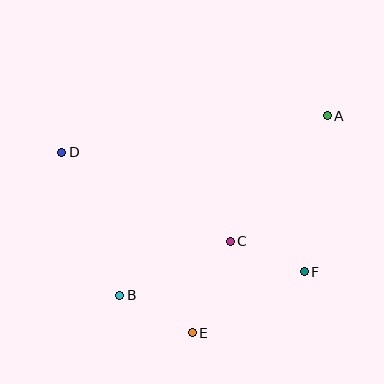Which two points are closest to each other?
Points C and F are closest to each other.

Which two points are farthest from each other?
Points A and B are farthest from each other.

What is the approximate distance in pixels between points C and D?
The distance between C and D is approximately 190 pixels.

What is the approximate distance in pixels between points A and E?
The distance between A and E is approximately 256 pixels.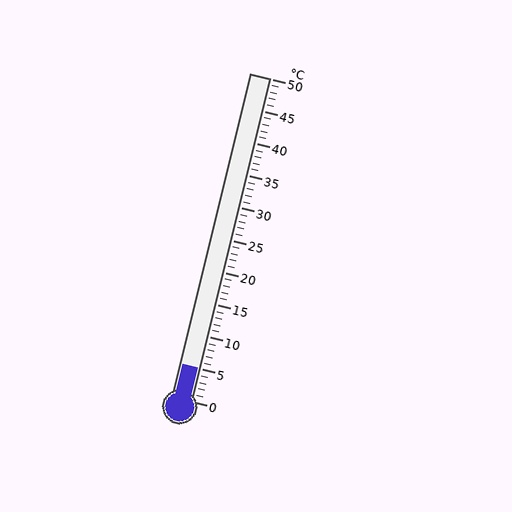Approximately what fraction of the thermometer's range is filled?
The thermometer is filled to approximately 10% of its range.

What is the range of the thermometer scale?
The thermometer scale ranges from 0°C to 50°C.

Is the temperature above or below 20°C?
The temperature is below 20°C.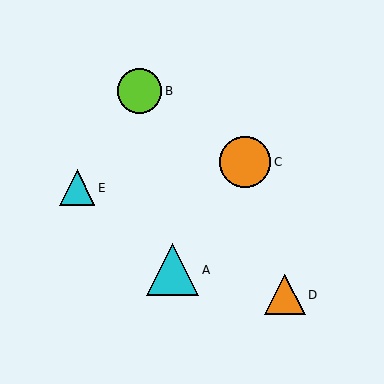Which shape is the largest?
The cyan triangle (labeled A) is the largest.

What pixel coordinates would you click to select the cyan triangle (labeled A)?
Click at (173, 270) to select the cyan triangle A.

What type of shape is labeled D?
Shape D is an orange triangle.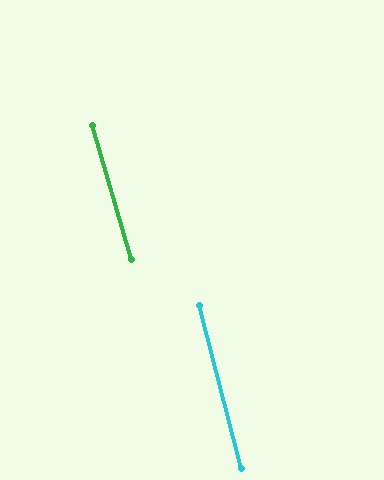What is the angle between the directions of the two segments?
Approximately 2 degrees.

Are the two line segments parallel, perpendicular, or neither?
Parallel — their directions differ by only 1.7°.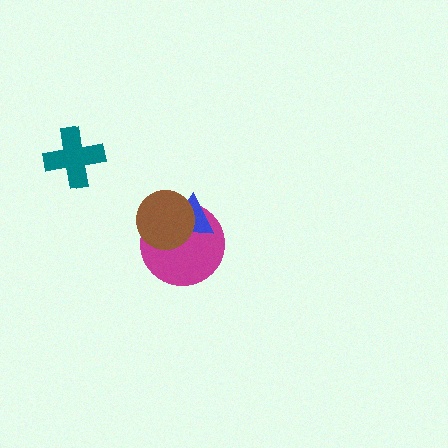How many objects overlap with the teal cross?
0 objects overlap with the teal cross.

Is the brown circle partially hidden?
No, no other shape covers it.